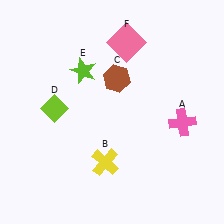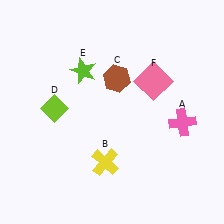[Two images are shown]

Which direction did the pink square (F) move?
The pink square (F) moved down.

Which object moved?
The pink square (F) moved down.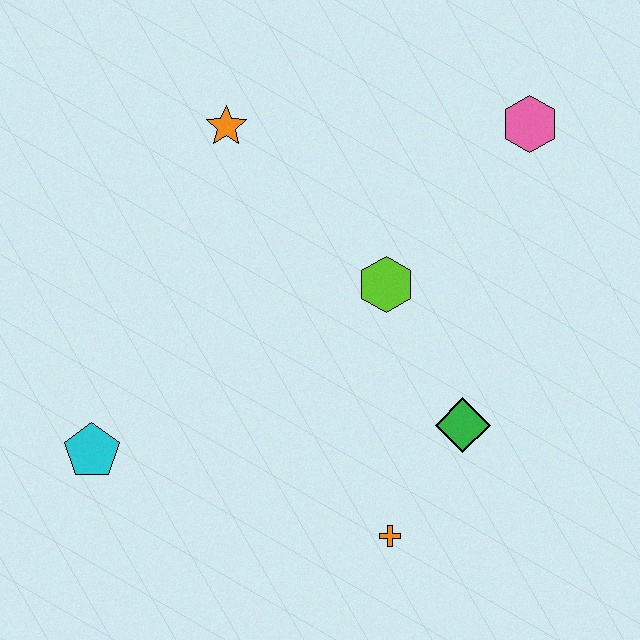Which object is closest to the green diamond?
The orange cross is closest to the green diamond.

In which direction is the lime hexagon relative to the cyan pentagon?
The lime hexagon is to the right of the cyan pentagon.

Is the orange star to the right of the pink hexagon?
No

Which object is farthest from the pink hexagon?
The cyan pentagon is farthest from the pink hexagon.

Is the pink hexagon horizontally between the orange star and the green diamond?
No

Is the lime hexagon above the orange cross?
Yes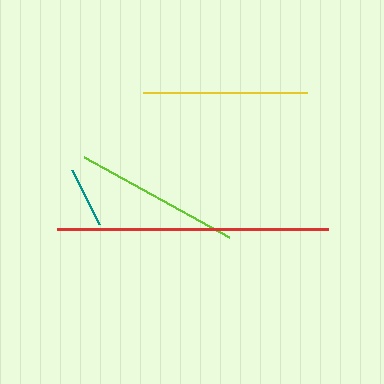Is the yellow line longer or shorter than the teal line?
The yellow line is longer than the teal line.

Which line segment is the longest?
The red line is the longest at approximately 271 pixels.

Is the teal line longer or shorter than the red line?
The red line is longer than the teal line.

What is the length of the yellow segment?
The yellow segment is approximately 164 pixels long.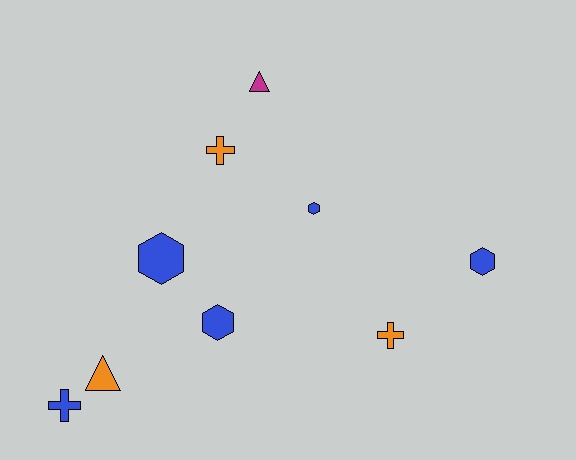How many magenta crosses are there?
There are no magenta crosses.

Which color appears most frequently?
Blue, with 5 objects.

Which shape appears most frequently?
Hexagon, with 4 objects.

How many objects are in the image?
There are 9 objects.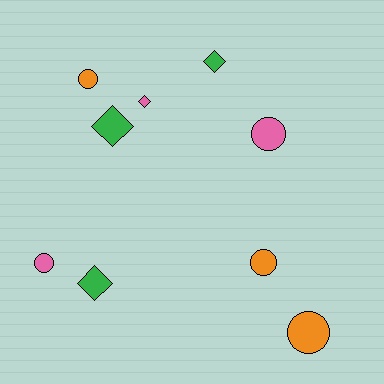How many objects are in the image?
There are 9 objects.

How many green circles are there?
There are no green circles.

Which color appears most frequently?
Pink, with 3 objects.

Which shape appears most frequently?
Circle, with 5 objects.